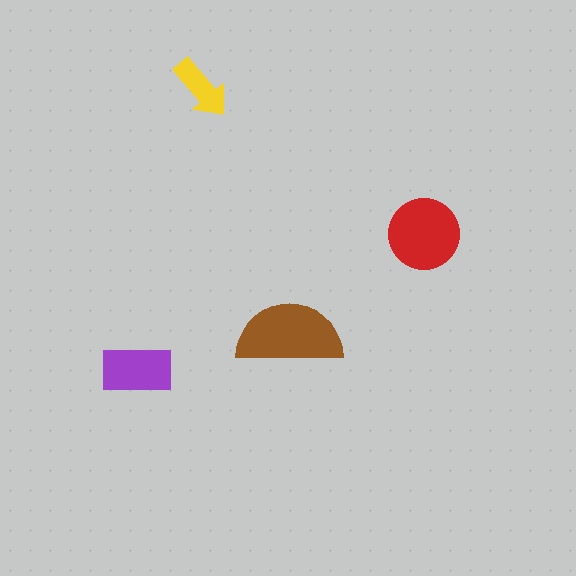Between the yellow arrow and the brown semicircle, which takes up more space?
The brown semicircle.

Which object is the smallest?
The yellow arrow.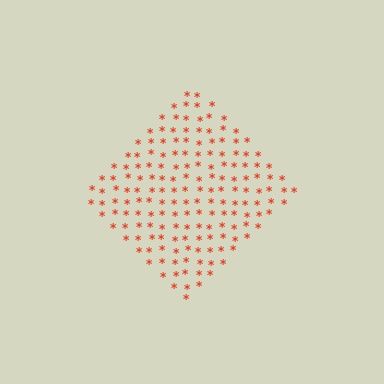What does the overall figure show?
The overall figure shows a diamond.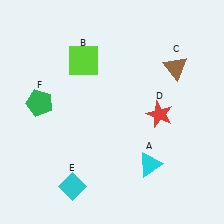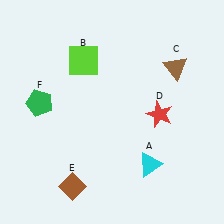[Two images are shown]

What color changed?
The diamond (E) changed from cyan in Image 1 to brown in Image 2.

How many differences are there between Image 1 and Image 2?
There is 1 difference between the two images.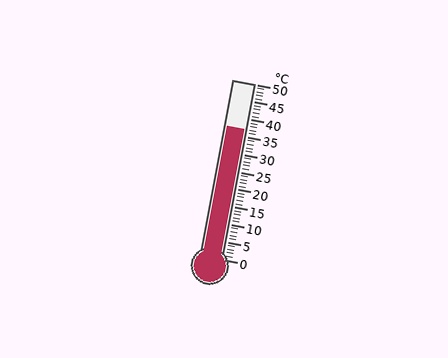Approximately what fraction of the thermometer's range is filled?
The thermometer is filled to approximately 75% of its range.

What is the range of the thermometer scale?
The thermometer scale ranges from 0°C to 50°C.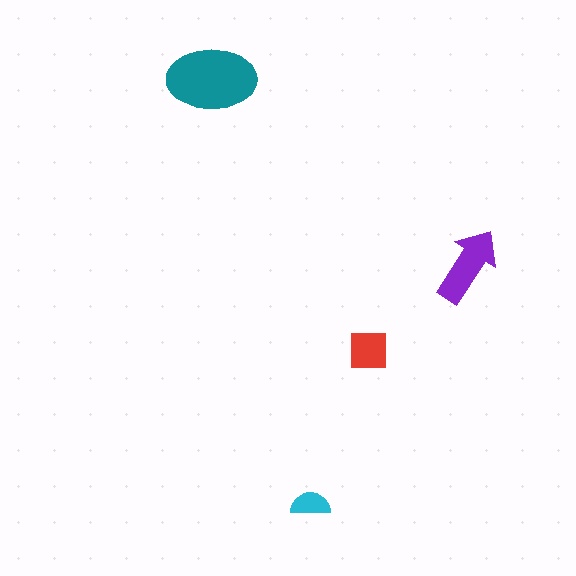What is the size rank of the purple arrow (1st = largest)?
2nd.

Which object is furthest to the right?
The purple arrow is rightmost.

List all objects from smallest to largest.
The cyan semicircle, the red square, the purple arrow, the teal ellipse.